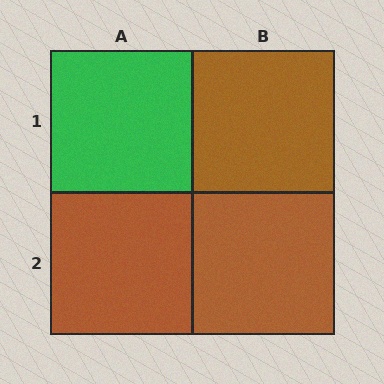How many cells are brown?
3 cells are brown.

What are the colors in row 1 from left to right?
Green, brown.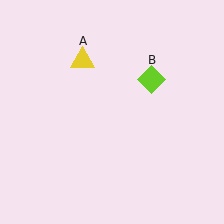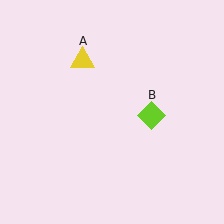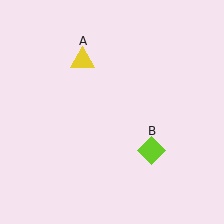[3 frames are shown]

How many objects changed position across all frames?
1 object changed position: lime diamond (object B).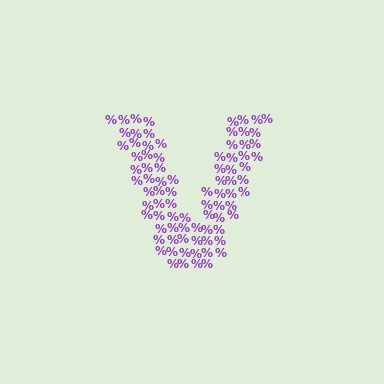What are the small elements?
The small elements are percent signs.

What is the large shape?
The large shape is the letter V.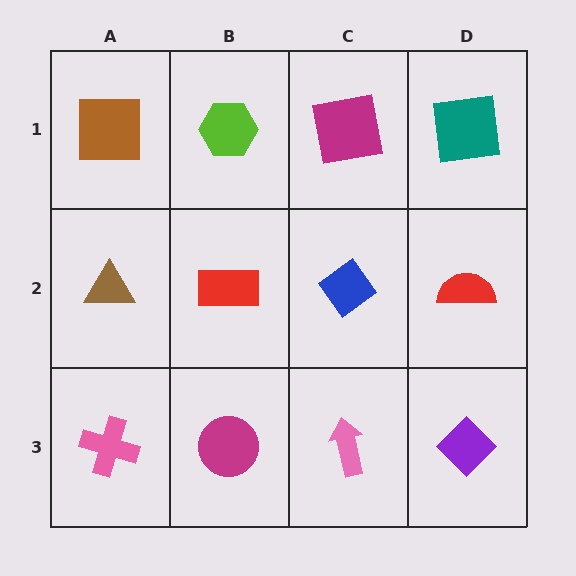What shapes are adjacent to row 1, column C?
A blue diamond (row 2, column C), a lime hexagon (row 1, column B), a teal square (row 1, column D).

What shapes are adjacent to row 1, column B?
A red rectangle (row 2, column B), a brown square (row 1, column A), a magenta square (row 1, column C).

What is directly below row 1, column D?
A red semicircle.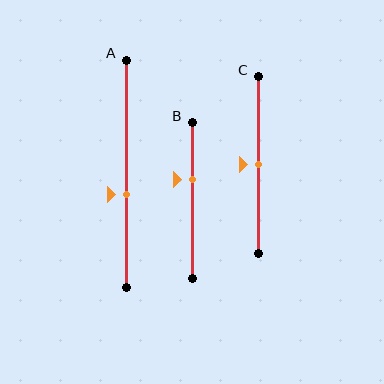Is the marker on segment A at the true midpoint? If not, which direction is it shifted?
No, the marker on segment A is shifted downward by about 9% of the segment length.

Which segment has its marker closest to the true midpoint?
Segment C has its marker closest to the true midpoint.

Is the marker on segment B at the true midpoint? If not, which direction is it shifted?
No, the marker on segment B is shifted upward by about 14% of the segment length.